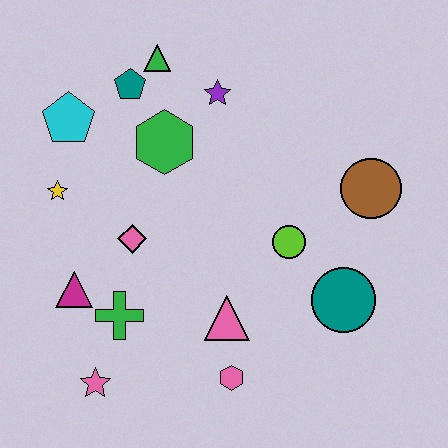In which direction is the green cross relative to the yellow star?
The green cross is below the yellow star.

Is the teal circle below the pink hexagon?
No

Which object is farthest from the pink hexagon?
The green triangle is farthest from the pink hexagon.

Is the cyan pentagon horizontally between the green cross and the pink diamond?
No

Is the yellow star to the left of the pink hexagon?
Yes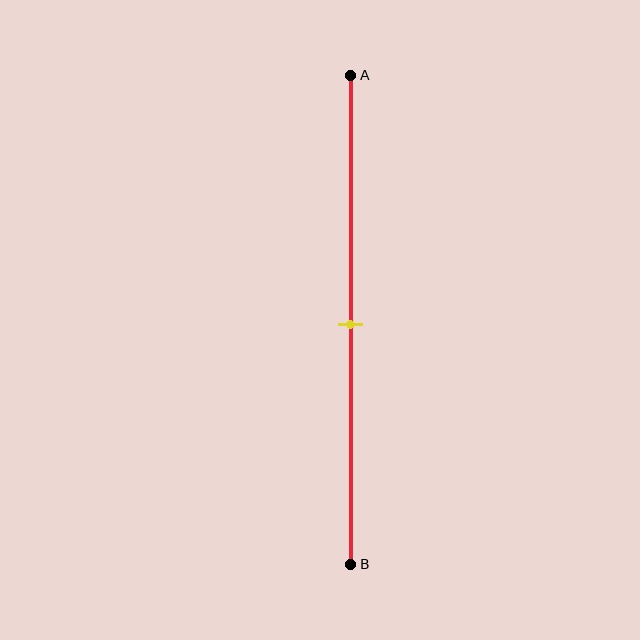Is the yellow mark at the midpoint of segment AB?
Yes, the mark is approximately at the midpoint.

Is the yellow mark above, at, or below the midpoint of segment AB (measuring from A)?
The yellow mark is approximately at the midpoint of segment AB.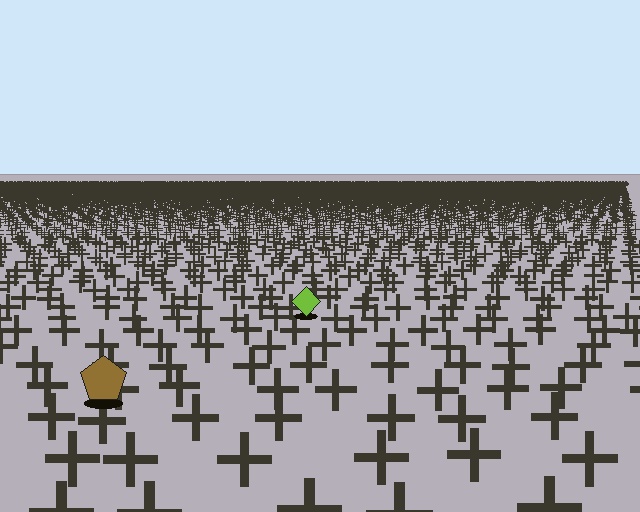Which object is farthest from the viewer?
The lime diamond is farthest from the viewer. It appears smaller and the ground texture around it is denser.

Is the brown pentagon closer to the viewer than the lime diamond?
Yes. The brown pentagon is closer — you can tell from the texture gradient: the ground texture is coarser near it.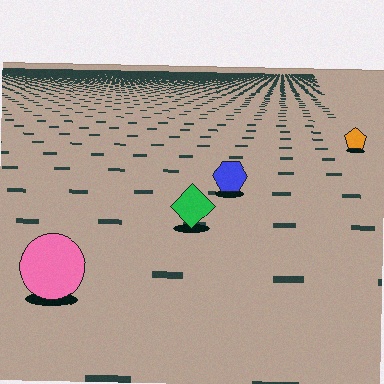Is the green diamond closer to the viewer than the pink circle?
No. The pink circle is closer — you can tell from the texture gradient: the ground texture is coarser near it.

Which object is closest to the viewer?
The pink circle is closest. The texture marks near it are larger and more spread out.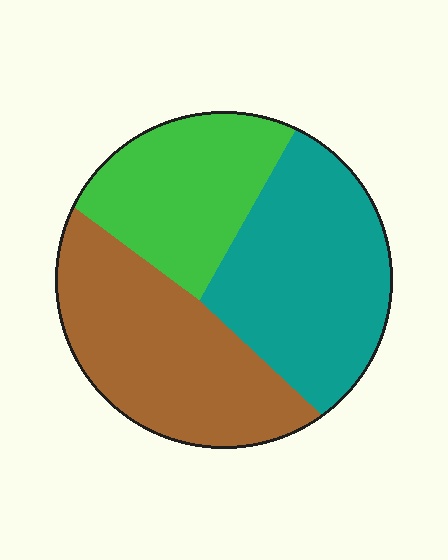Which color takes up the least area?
Green, at roughly 25%.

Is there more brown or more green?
Brown.